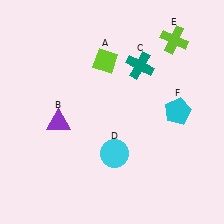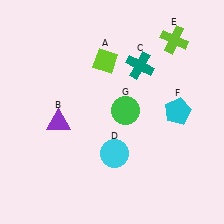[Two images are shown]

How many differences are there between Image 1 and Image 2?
There is 1 difference between the two images.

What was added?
A green circle (G) was added in Image 2.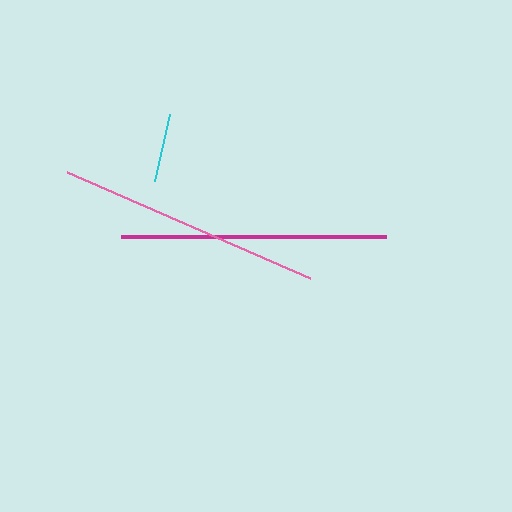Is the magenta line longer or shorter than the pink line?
The magenta line is longer than the pink line.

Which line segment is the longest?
The magenta line is the longest at approximately 265 pixels.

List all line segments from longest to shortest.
From longest to shortest: magenta, pink, cyan.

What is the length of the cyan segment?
The cyan segment is approximately 69 pixels long.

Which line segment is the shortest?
The cyan line is the shortest at approximately 69 pixels.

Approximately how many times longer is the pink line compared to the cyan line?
The pink line is approximately 3.8 times the length of the cyan line.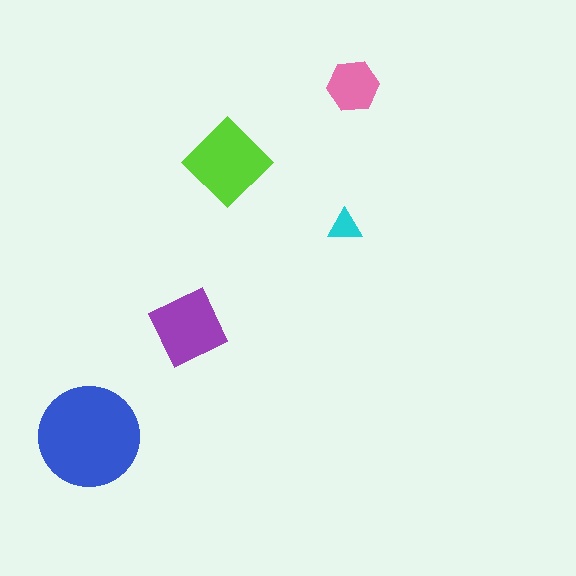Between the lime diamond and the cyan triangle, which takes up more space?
The lime diamond.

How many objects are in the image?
There are 5 objects in the image.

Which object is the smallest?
The cyan triangle.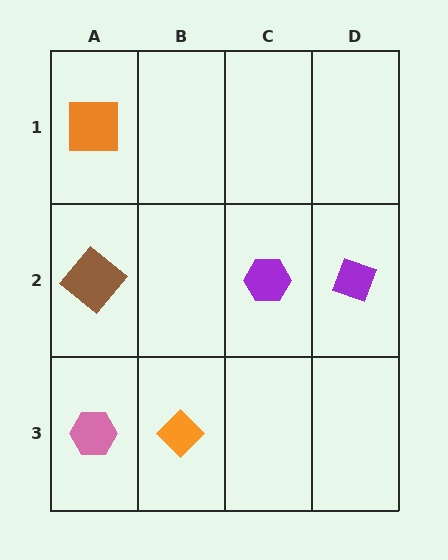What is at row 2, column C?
A purple hexagon.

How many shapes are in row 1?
1 shape.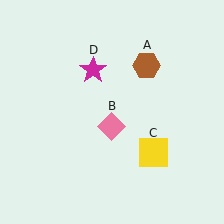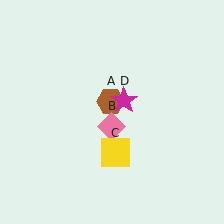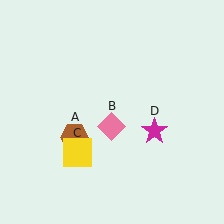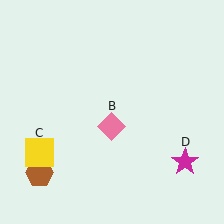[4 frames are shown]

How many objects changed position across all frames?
3 objects changed position: brown hexagon (object A), yellow square (object C), magenta star (object D).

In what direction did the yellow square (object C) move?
The yellow square (object C) moved left.